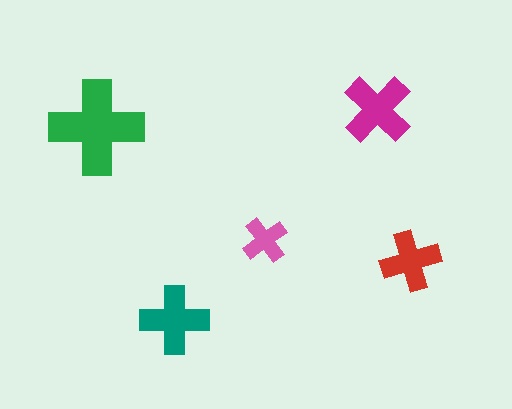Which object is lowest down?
The teal cross is bottommost.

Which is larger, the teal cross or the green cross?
The green one.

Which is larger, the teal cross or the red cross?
The teal one.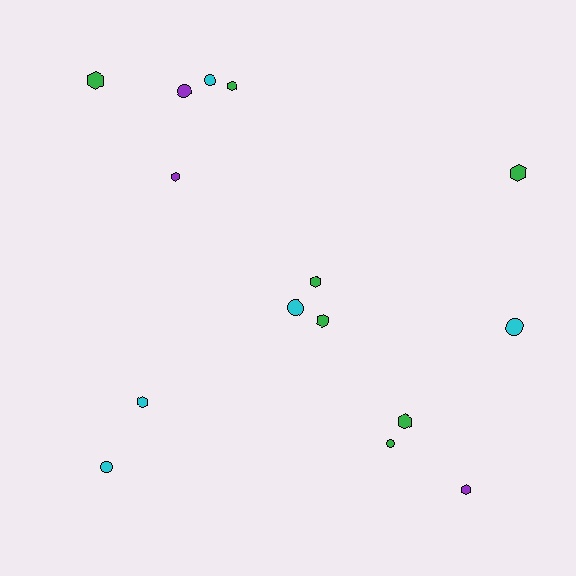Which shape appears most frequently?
Hexagon, with 9 objects.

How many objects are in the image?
There are 15 objects.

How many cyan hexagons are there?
There is 1 cyan hexagon.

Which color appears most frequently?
Green, with 7 objects.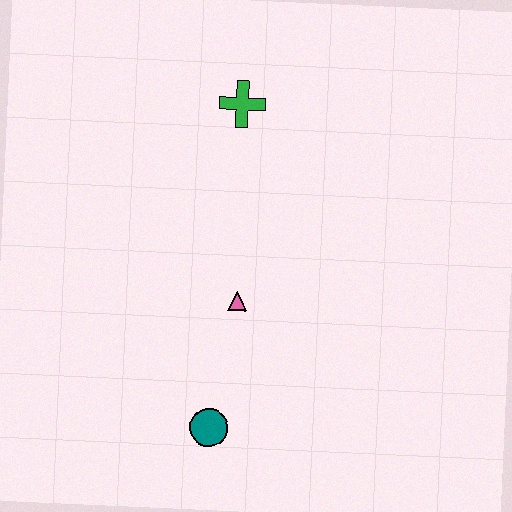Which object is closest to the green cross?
The pink triangle is closest to the green cross.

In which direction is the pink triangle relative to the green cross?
The pink triangle is below the green cross.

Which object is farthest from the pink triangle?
The green cross is farthest from the pink triangle.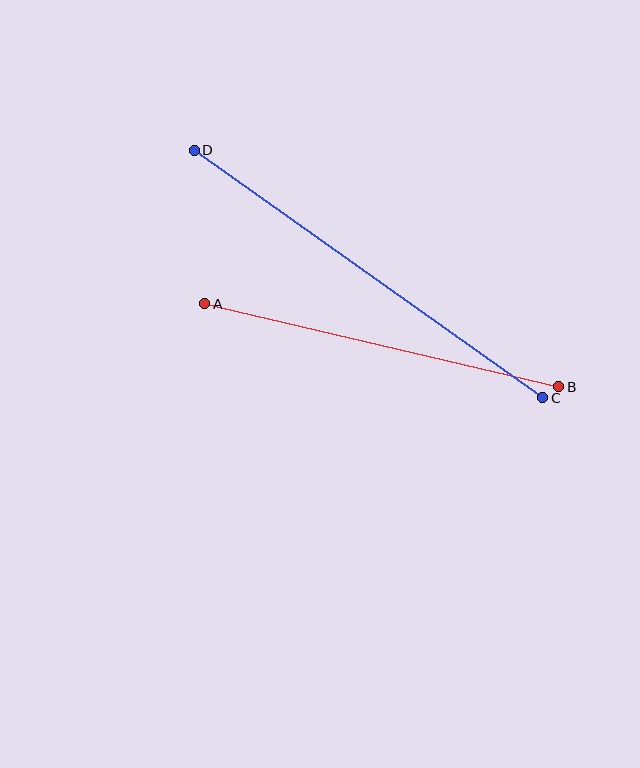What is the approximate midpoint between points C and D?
The midpoint is at approximately (369, 274) pixels.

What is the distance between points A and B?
The distance is approximately 364 pixels.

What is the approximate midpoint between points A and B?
The midpoint is at approximately (382, 345) pixels.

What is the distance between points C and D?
The distance is approximately 428 pixels.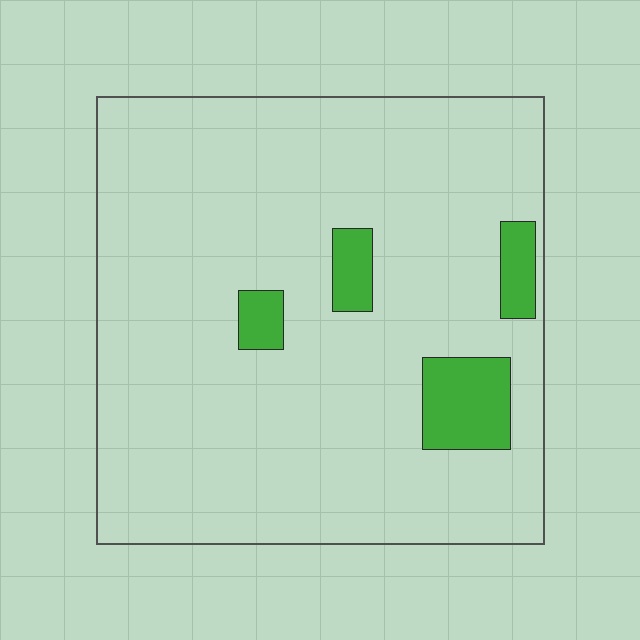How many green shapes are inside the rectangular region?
4.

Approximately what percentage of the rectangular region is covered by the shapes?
Approximately 10%.